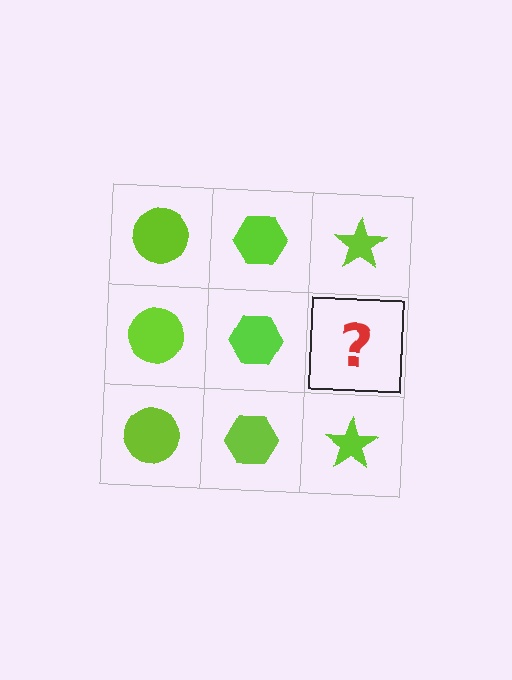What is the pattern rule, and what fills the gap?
The rule is that each column has a consistent shape. The gap should be filled with a lime star.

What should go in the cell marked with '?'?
The missing cell should contain a lime star.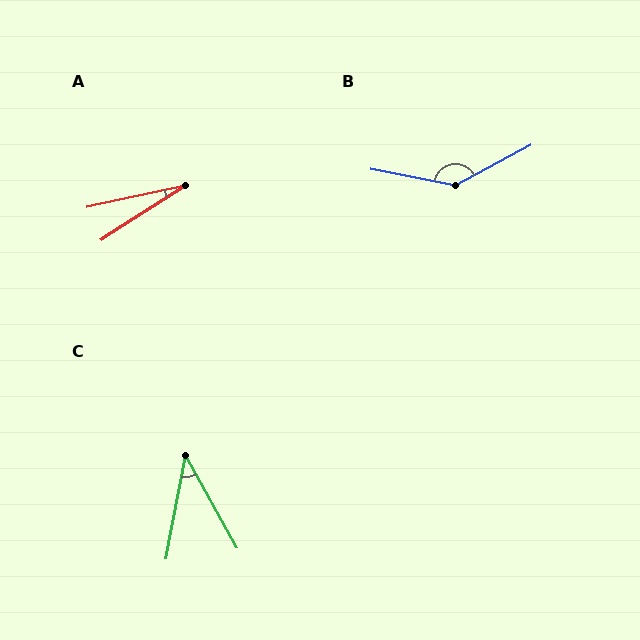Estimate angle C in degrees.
Approximately 40 degrees.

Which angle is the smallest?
A, at approximately 20 degrees.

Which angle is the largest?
B, at approximately 141 degrees.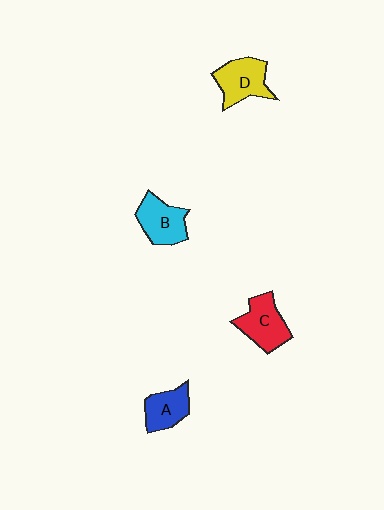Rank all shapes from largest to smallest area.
From largest to smallest: D (yellow), C (red), B (cyan), A (blue).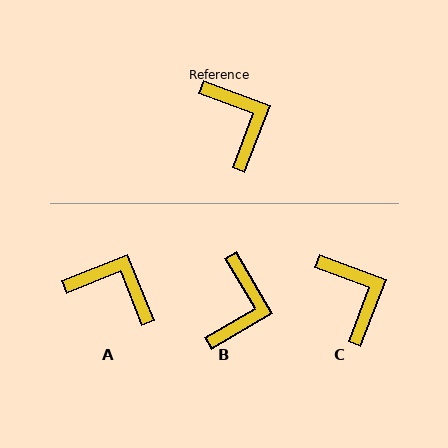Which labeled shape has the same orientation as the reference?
C.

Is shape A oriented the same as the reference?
No, it is off by about 43 degrees.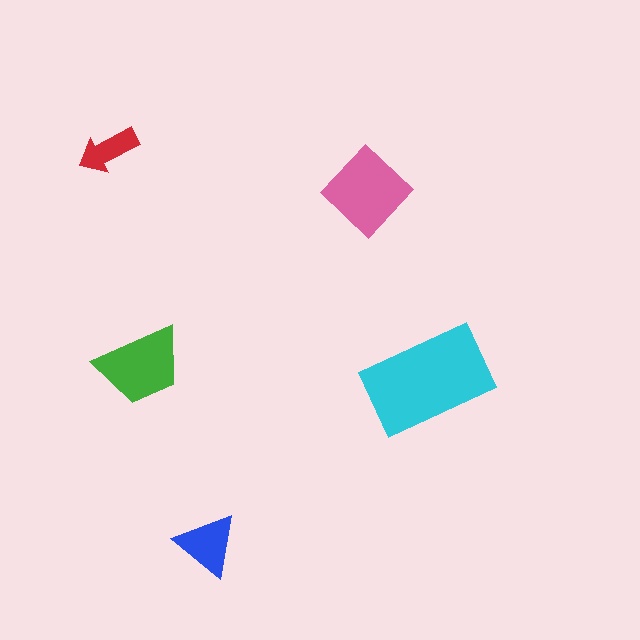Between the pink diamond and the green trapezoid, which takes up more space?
The pink diamond.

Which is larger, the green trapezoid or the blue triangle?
The green trapezoid.